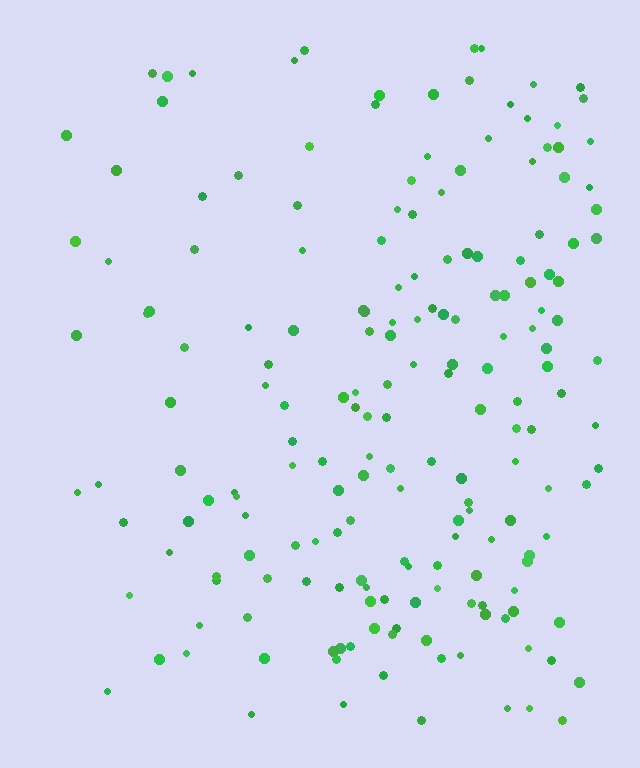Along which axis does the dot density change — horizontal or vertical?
Horizontal.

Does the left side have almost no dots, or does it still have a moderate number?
Still a moderate number, just noticeably fewer than the right.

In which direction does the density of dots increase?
From left to right, with the right side densest.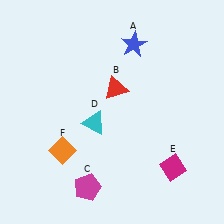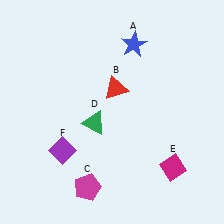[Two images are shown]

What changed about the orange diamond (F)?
In Image 1, F is orange. In Image 2, it changed to purple.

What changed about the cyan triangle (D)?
In Image 1, D is cyan. In Image 2, it changed to green.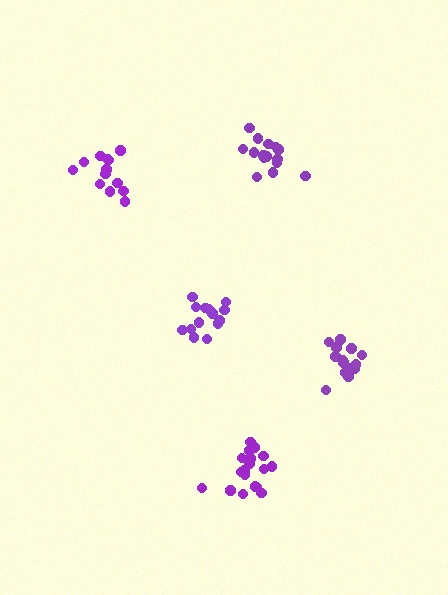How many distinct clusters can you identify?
There are 5 distinct clusters.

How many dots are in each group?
Group 1: 14 dots, Group 2: 14 dots, Group 3: 15 dots, Group 4: 13 dots, Group 5: 19 dots (75 total).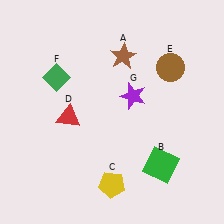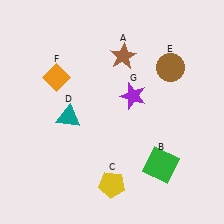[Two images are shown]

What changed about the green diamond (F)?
In Image 1, F is green. In Image 2, it changed to orange.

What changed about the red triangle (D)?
In Image 1, D is red. In Image 2, it changed to teal.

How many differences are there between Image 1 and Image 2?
There are 2 differences between the two images.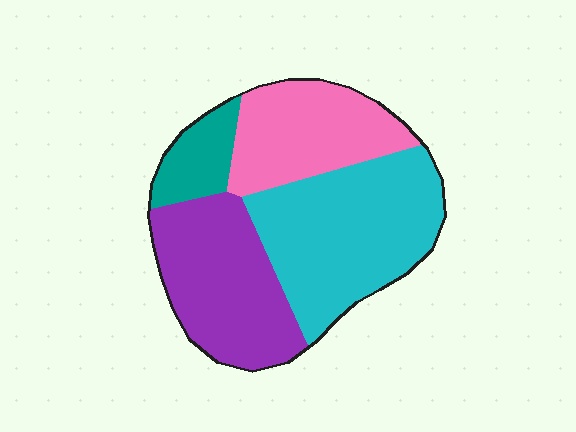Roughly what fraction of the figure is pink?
Pink takes up about one quarter (1/4) of the figure.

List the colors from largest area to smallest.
From largest to smallest: cyan, purple, pink, teal.